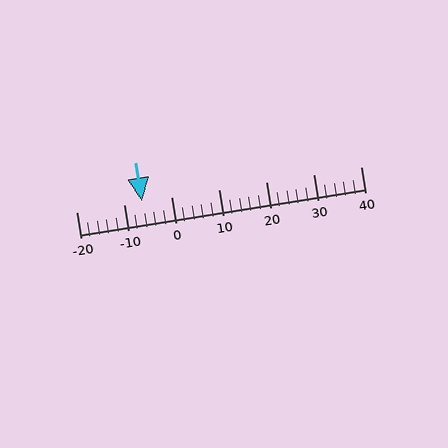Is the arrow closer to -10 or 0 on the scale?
The arrow is closer to -10.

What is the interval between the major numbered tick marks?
The major tick marks are spaced 10 units apart.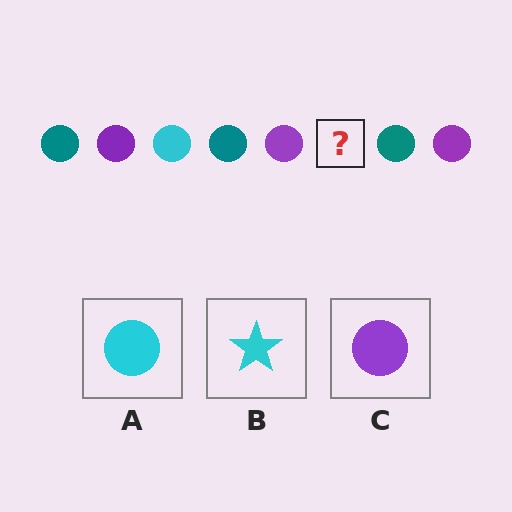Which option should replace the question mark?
Option A.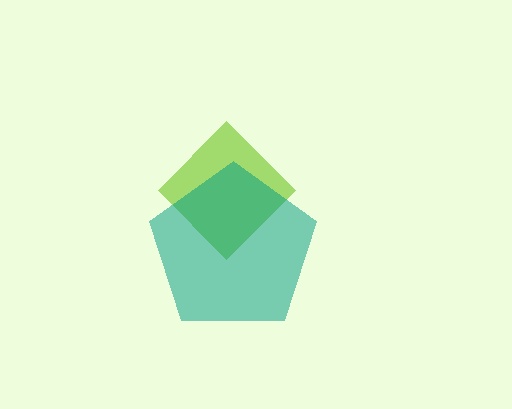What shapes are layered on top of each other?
The layered shapes are: a lime diamond, a teal pentagon.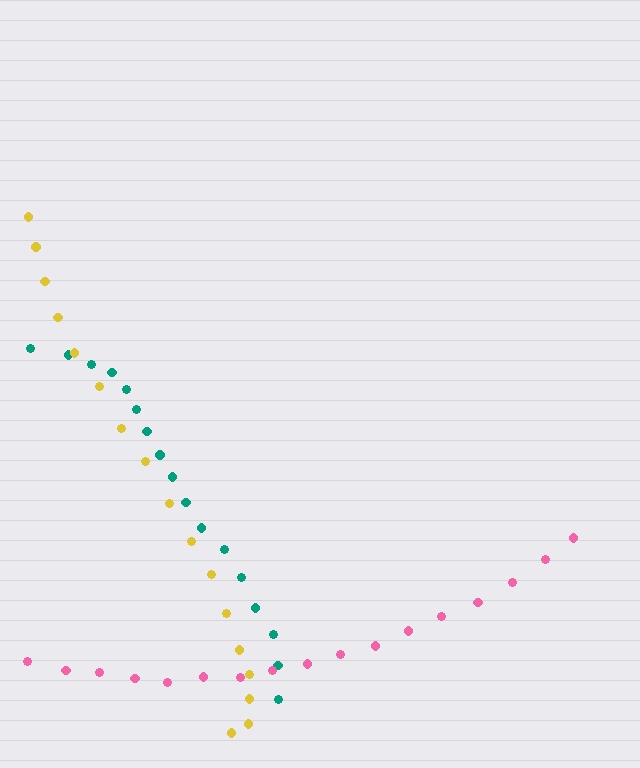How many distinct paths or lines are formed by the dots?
There are 3 distinct paths.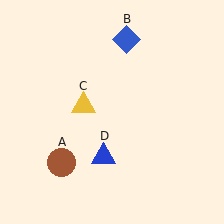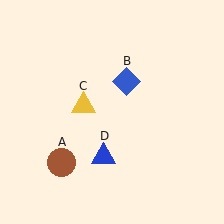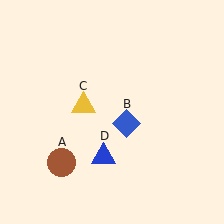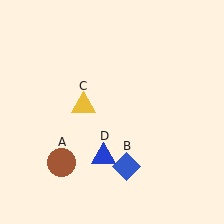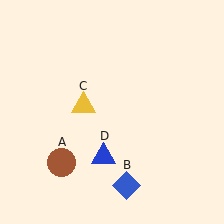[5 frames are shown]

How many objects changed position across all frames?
1 object changed position: blue diamond (object B).